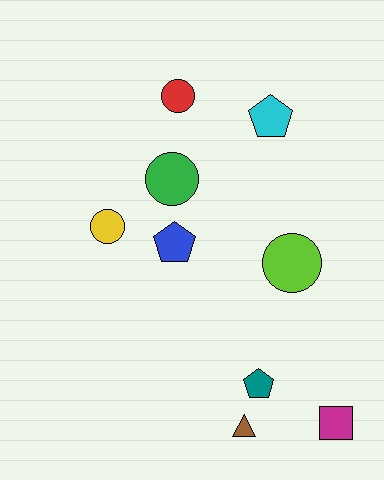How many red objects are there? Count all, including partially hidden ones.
There is 1 red object.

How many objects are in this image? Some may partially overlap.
There are 9 objects.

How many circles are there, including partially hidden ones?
There are 4 circles.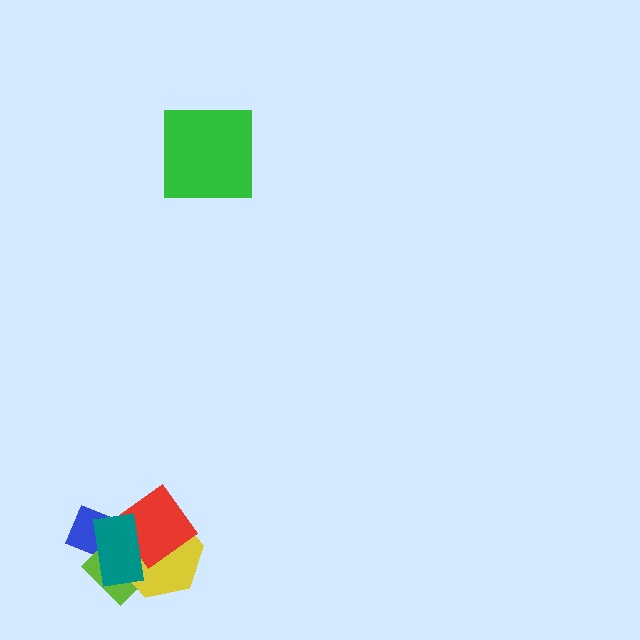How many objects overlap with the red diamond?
3 objects overlap with the red diamond.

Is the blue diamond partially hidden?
Yes, it is partially covered by another shape.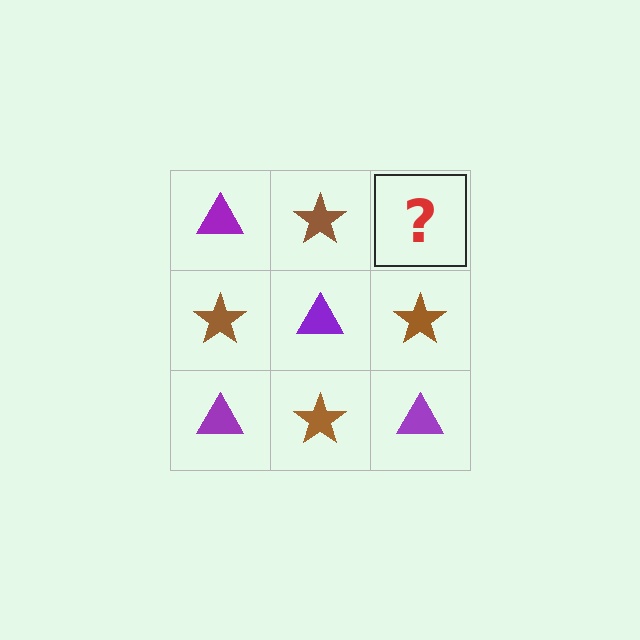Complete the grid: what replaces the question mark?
The question mark should be replaced with a purple triangle.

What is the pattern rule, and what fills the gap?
The rule is that it alternates purple triangle and brown star in a checkerboard pattern. The gap should be filled with a purple triangle.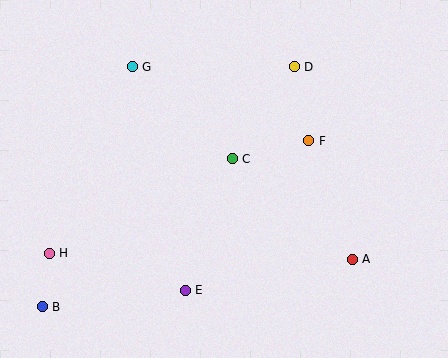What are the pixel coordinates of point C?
Point C is at (232, 159).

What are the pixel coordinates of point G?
Point G is at (132, 67).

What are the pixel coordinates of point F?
Point F is at (309, 141).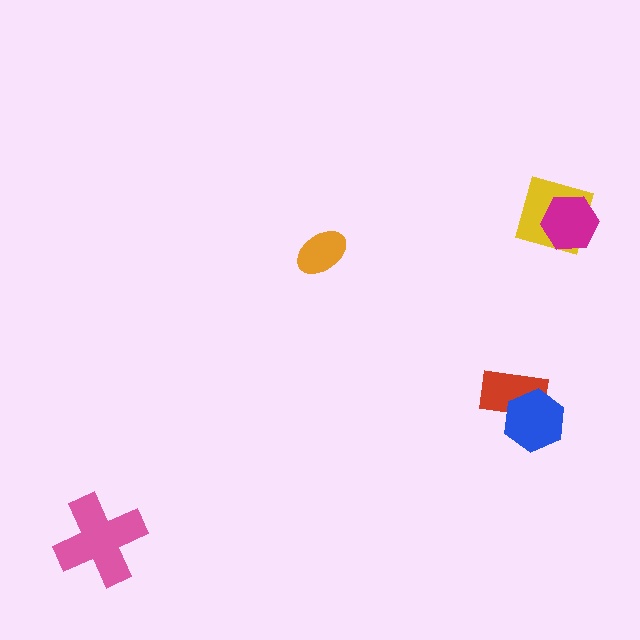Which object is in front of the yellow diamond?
The magenta hexagon is in front of the yellow diamond.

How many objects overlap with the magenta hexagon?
1 object overlaps with the magenta hexagon.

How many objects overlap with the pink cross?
0 objects overlap with the pink cross.